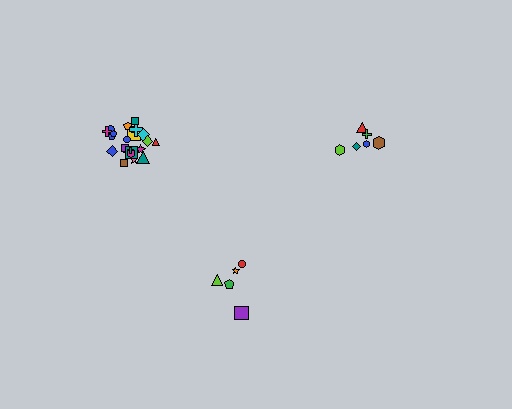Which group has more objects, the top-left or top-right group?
The top-left group.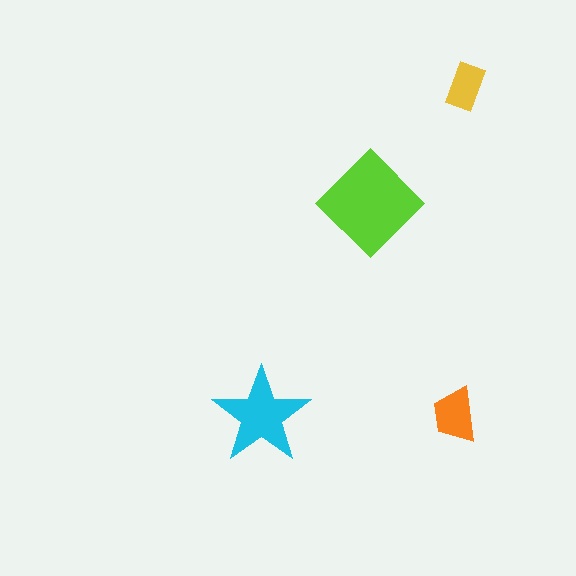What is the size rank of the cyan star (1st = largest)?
2nd.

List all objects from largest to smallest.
The lime diamond, the cyan star, the orange trapezoid, the yellow rectangle.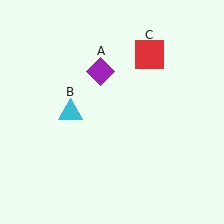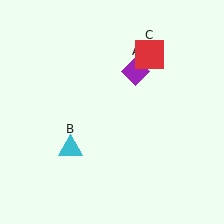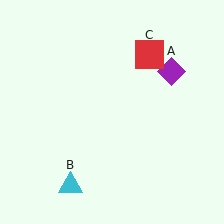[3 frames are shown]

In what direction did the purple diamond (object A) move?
The purple diamond (object A) moved right.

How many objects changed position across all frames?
2 objects changed position: purple diamond (object A), cyan triangle (object B).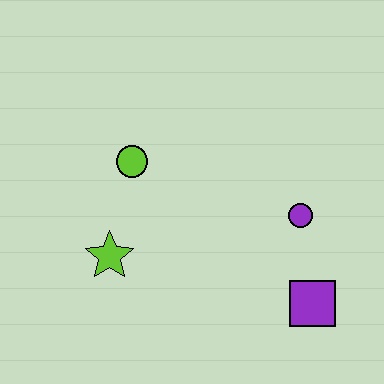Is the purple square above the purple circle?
No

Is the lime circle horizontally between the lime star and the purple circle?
Yes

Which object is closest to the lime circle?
The lime star is closest to the lime circle.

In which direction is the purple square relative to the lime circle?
The purple square is to the right of the lime circle.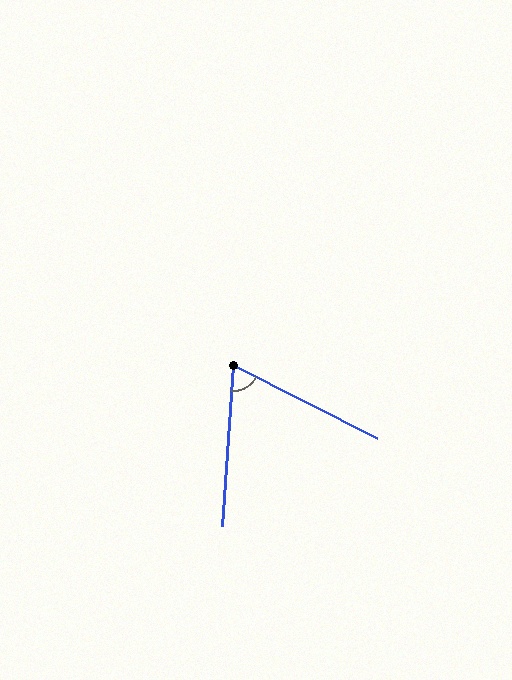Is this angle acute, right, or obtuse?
It is acute.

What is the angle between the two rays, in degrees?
Approximately 67 degrees.